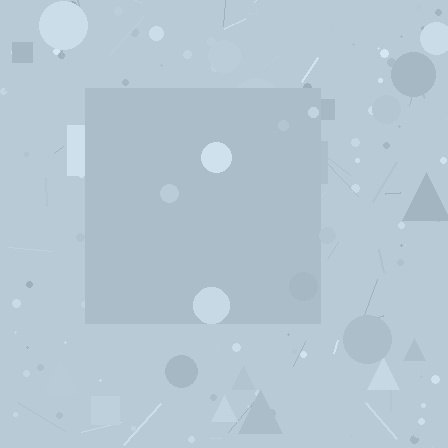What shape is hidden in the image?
A square is hidden in the image.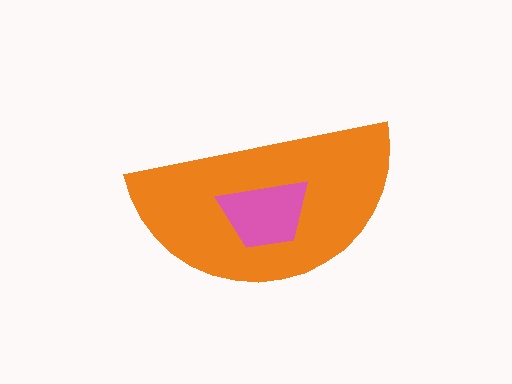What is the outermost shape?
The orange semicircle.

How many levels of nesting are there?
2.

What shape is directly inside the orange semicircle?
The pink trapezoid.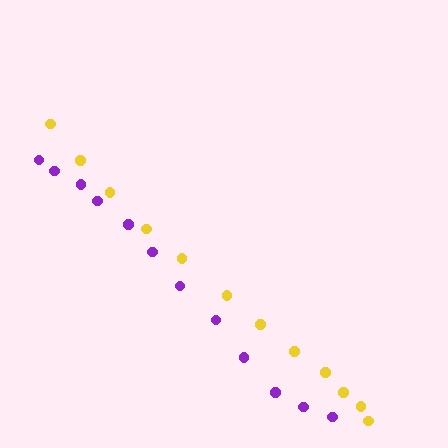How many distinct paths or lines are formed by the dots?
There are 2 distinct paths.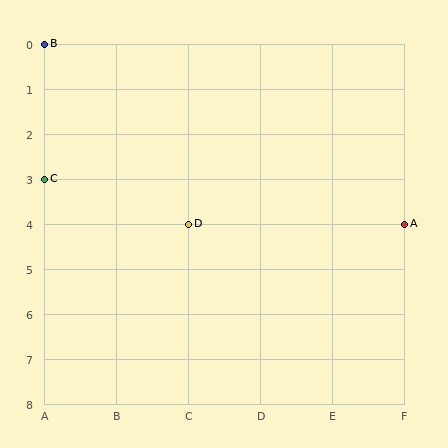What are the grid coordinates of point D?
Point D is at grid coordinates (C, 4).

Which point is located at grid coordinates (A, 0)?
Point B is at (A, 0).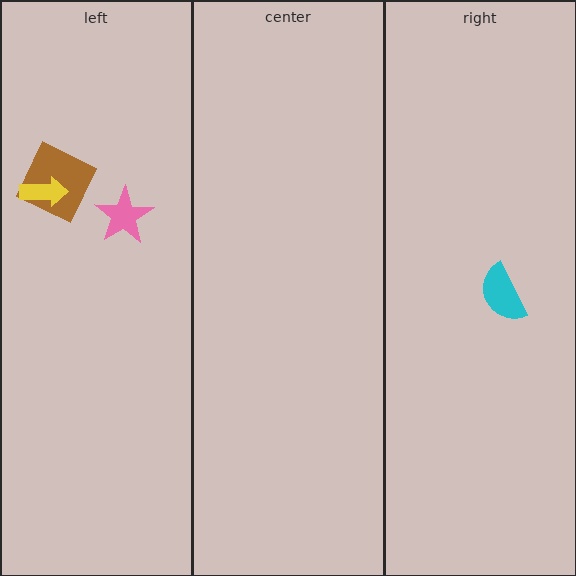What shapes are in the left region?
The brown square, the pink star, the yellow arrow.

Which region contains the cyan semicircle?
The right region.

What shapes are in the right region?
The cyan semicircle.